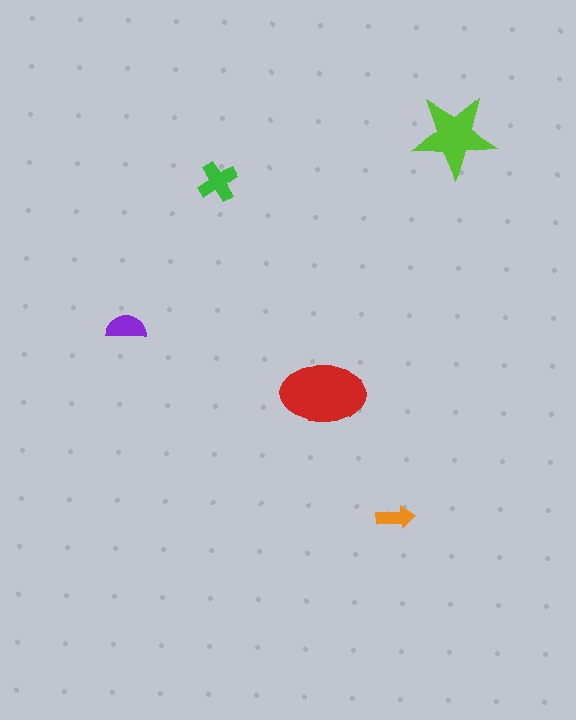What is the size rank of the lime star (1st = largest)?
2nd.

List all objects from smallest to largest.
The orange arrow, the purple semicircle, the green cross, the lime star, the red ellipse.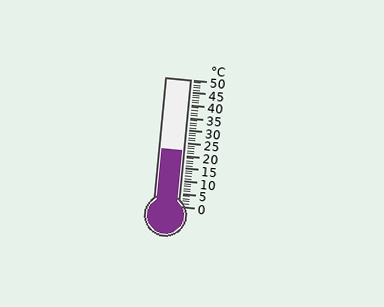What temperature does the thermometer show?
The thermometer shows approximately 22°C.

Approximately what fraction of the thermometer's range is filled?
The thermometer is filled to approximately 45% of its range.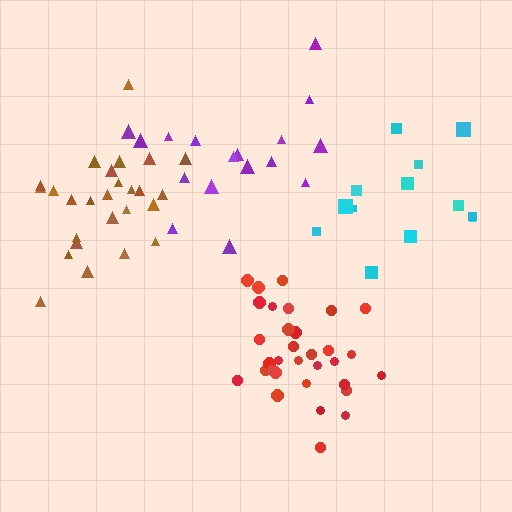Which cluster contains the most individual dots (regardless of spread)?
Red (32).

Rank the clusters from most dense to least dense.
red, brown, cyan, purple.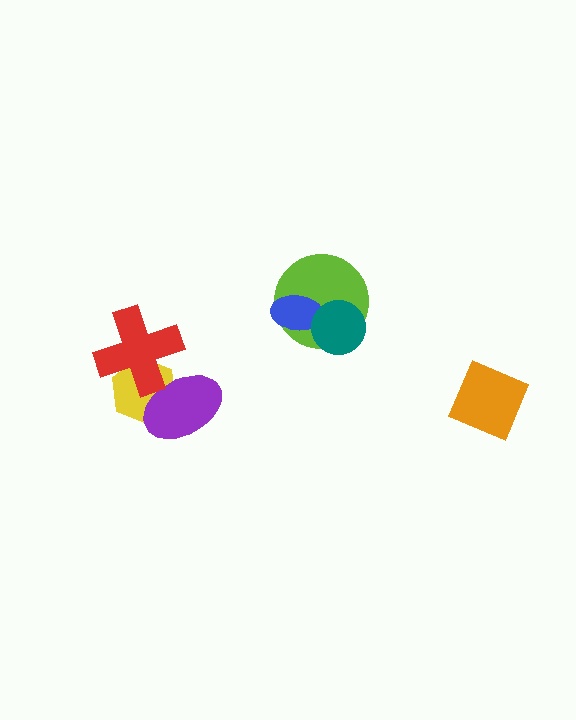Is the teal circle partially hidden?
No, no other shape covers it.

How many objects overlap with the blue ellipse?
2 objects overlap with the blue ellipse.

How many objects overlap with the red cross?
2 objects overlap with the red cross.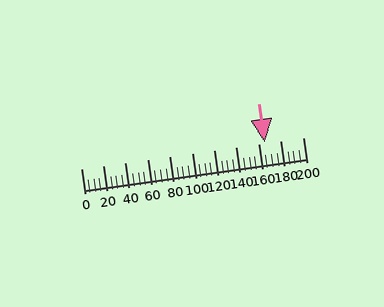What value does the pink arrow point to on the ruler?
The pink arrow points to approximately 165.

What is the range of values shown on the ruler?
The ruler shows values from 0 to 200.